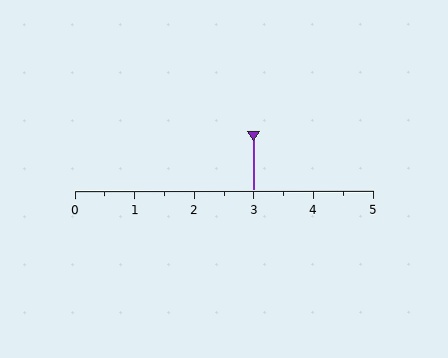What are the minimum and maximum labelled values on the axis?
The axis runs from 0 to 5.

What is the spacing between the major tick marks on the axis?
The major ticks are spaced 1 apart.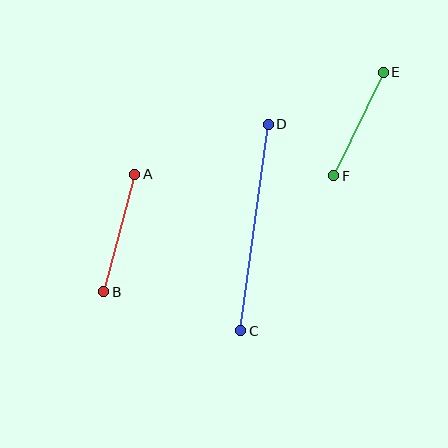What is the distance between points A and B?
The distance is approximately 121 pixels.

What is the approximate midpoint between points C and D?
The midpoint is at approximately (254, 227) pixels.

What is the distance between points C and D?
The distance is approximately 209 pixels.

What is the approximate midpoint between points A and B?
The midpoint is at approximately (119, 233) pixels.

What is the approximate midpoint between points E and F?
The midpoint is at approximately (358, 124) pixels.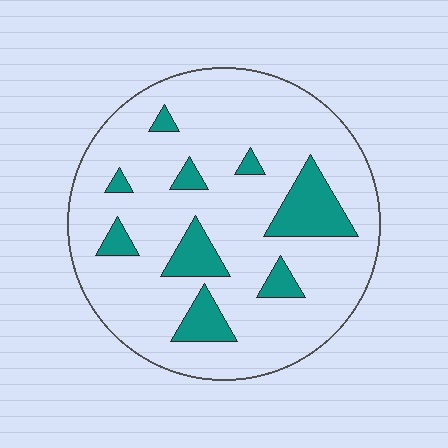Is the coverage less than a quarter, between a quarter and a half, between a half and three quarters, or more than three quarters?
Less than a quarter.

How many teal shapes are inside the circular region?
9.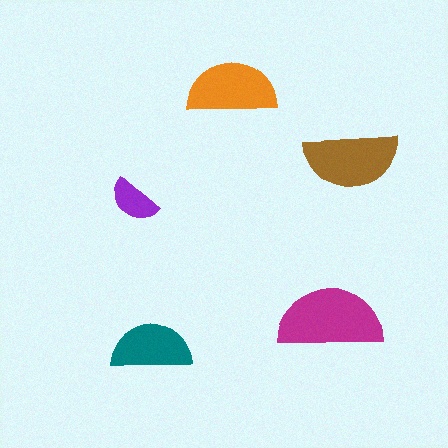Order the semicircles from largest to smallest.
the magenta one, the brown one, the orange one, the teal one, the purple one.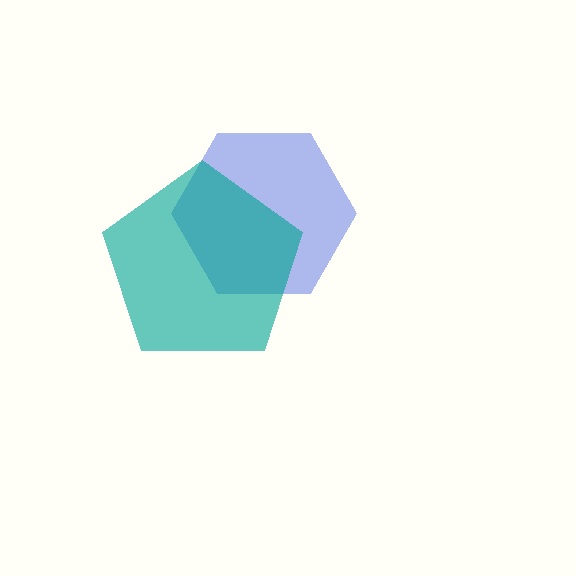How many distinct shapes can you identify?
There are 2 distinct shapes: a blue hexagon, a teal pentagon.